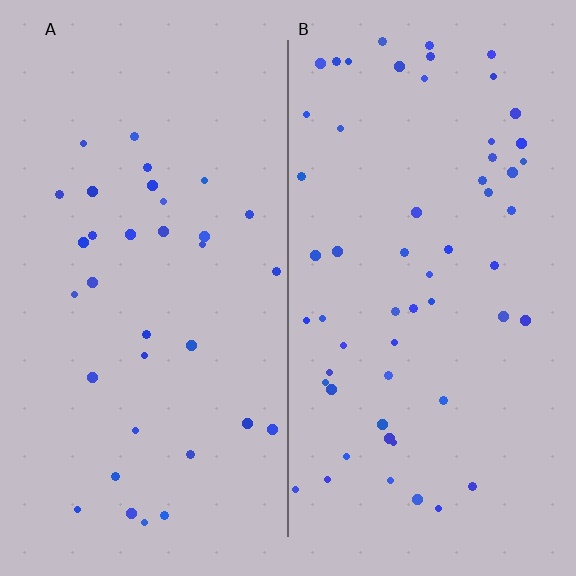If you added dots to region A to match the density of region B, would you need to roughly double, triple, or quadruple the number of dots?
Approximately double.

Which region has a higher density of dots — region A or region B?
B (the right).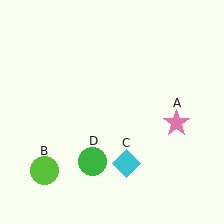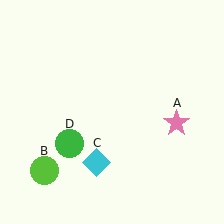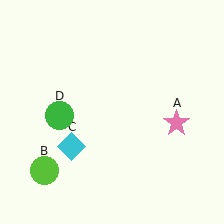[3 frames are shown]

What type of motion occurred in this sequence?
The cyan diamond (object C), green circle (object D) rotated clockwise around the center of the scene.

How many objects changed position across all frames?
2 objects changed position: cyan diamond (object C), green circle (object D).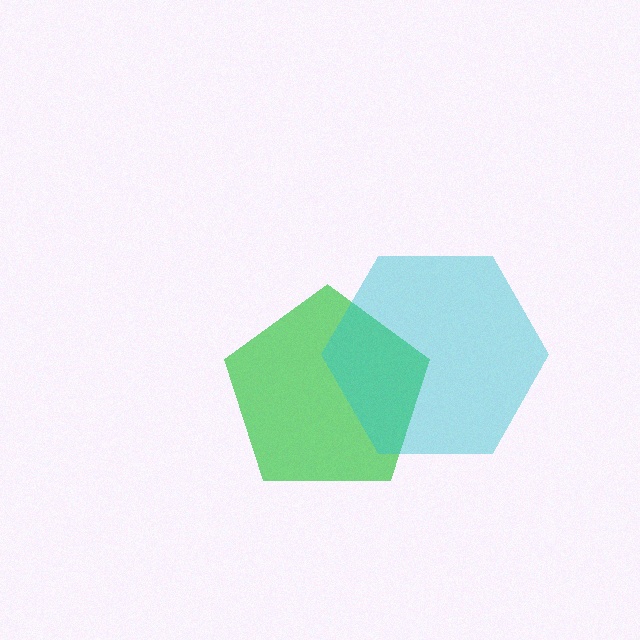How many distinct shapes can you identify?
There are 2 distinct shapes: a green pentagon, a cyan hexagon.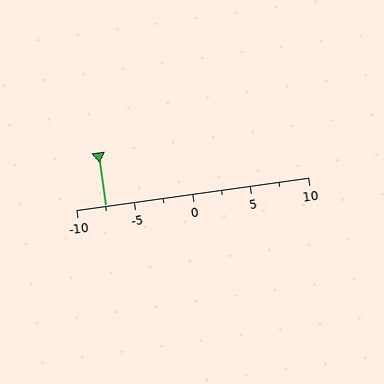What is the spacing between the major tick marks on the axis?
The major ticks are spaced 5 apart.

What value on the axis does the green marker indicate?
The marker indicates approximately -7.5.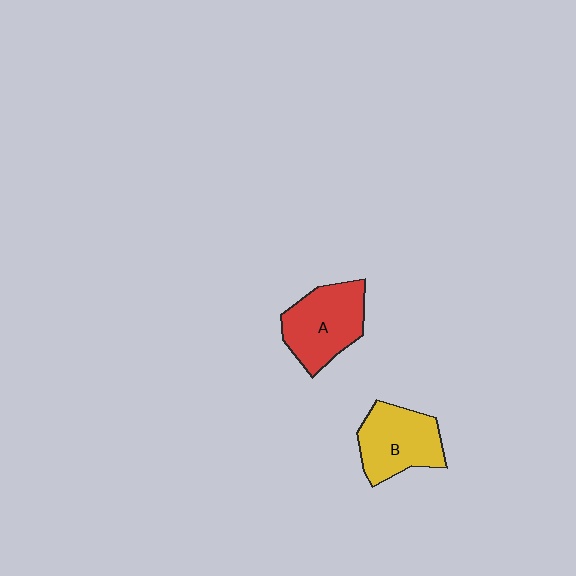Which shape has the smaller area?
Shape B (yellow).